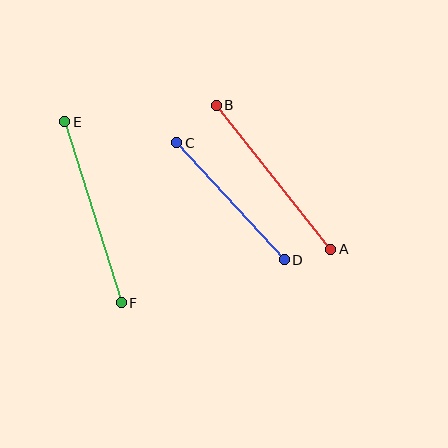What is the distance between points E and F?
The distance is approximately 190 pixels.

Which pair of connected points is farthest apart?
Points E and F are farthest apart.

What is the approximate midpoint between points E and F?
The midpoint is at approximately (93, 212) pixels.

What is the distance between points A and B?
The distance is approximately 184 pixels.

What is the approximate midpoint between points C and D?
The midpoint is at approximately (230, 201) pixels.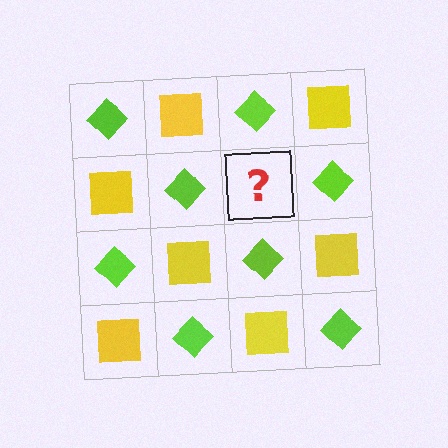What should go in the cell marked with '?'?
The missing cell should contain a yellow square.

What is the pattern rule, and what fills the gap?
The rule is that it alternates lime diamond and yellow square in a checkerboard pattern. The gap should be filled with a yellow square.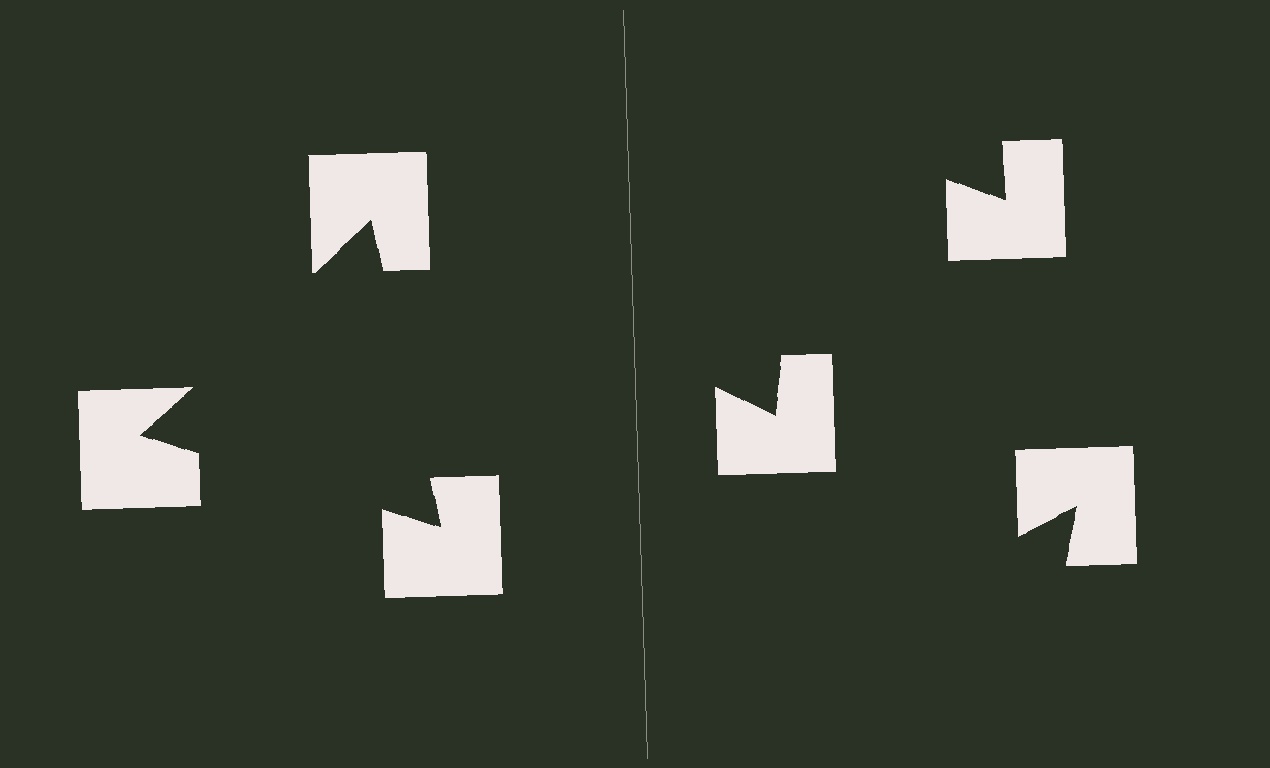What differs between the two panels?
The notched squares are positioned identically on both sides; only the wedge orientations differ. On the left they align to a triangle; on the right they are misaligned.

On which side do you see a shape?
An illusory triangle appears on the left side. On the right side the wedge cuts are rotated, so no coherent shape forms.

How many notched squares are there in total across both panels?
6 — 3 on each side.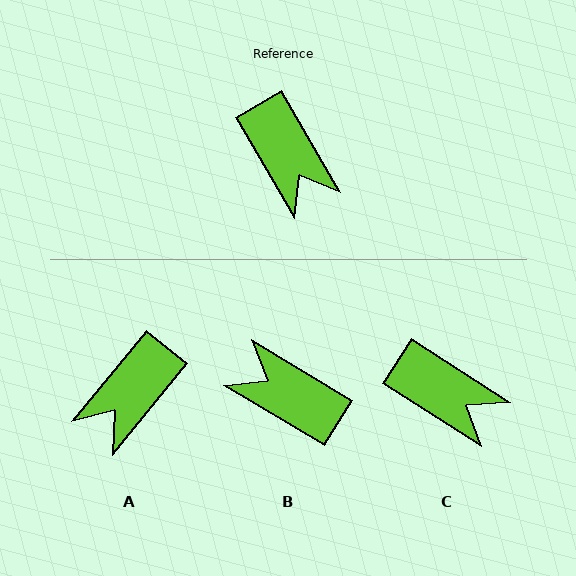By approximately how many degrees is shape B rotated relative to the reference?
Approximately 151 degrees clockwise.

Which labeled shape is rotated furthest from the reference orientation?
B, about 151 degrees away.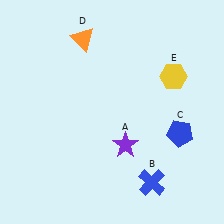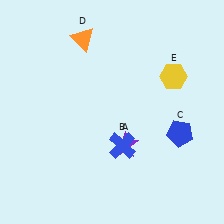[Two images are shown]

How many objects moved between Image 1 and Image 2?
1 object moved between the two images.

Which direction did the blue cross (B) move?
The blue cross (B) moved up.